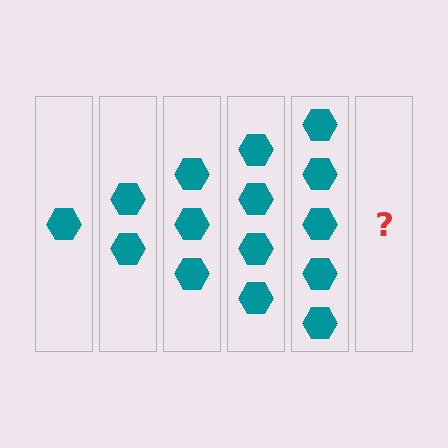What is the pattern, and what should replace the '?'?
The pattern is that each step adds one more hexagon. The '?' should be 6 hexagons.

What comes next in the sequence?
The next element should be 6 hexagons.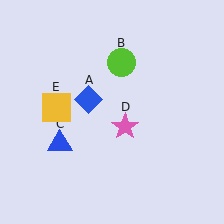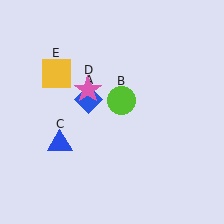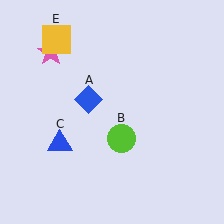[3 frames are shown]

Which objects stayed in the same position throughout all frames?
Blue diamond (object A) and blue triangle (object C) remained stationary.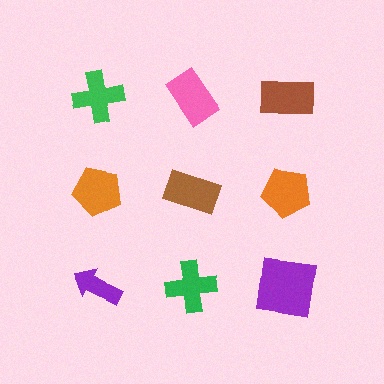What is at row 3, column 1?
A purple arrow.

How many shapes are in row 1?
3 shapes.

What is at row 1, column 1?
A green cross.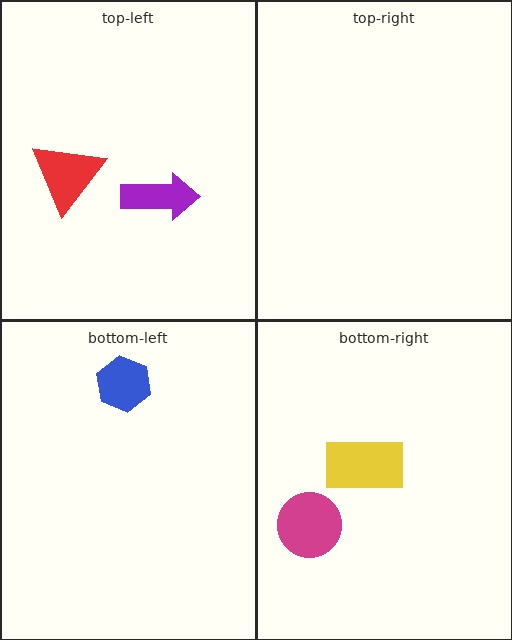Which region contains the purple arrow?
The top-left region.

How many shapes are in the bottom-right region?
2.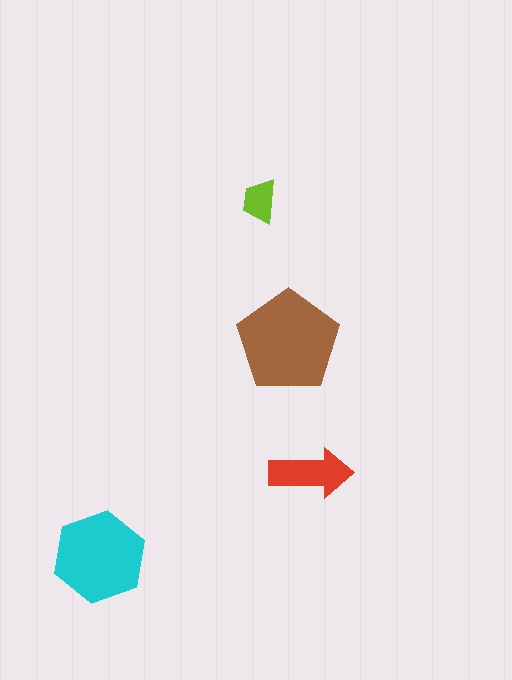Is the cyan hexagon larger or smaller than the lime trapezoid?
Larger.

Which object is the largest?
The brown pentagon.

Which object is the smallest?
The lime trapezoid.